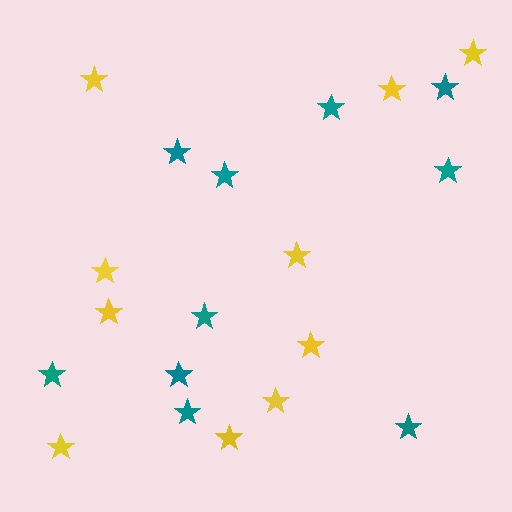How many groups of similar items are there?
There are 2 groups: one group of teal stars (10) and one group of yellow stars (10).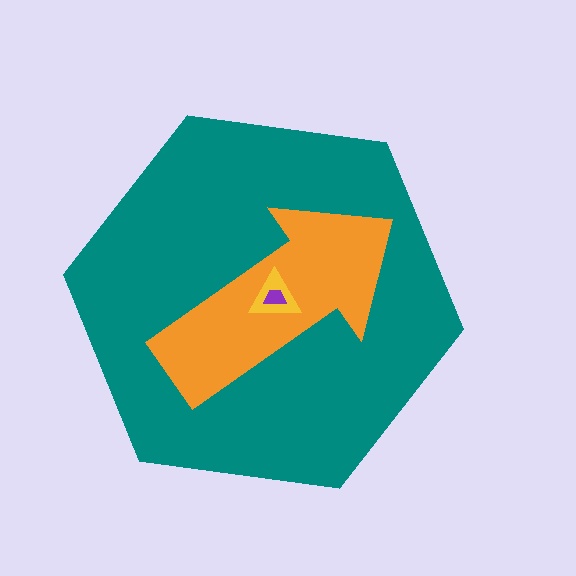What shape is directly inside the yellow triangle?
The purple trapezoid.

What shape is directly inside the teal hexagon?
The orange arrow.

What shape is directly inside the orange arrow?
The yellow triangle.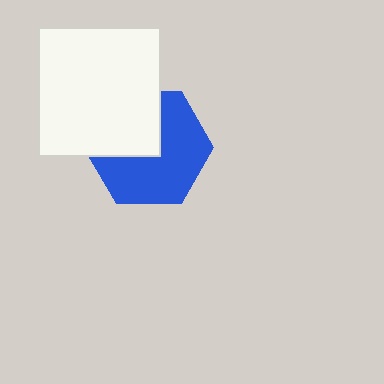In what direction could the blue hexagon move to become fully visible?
The blue hexagon could move toward the lower-right. That would shift it out from behind the white rectangle entirely.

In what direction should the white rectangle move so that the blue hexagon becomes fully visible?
The white rectangle should move toward the upper-left. That is the shortest direction to clear the overlap and leave the blue hexagon fully visible.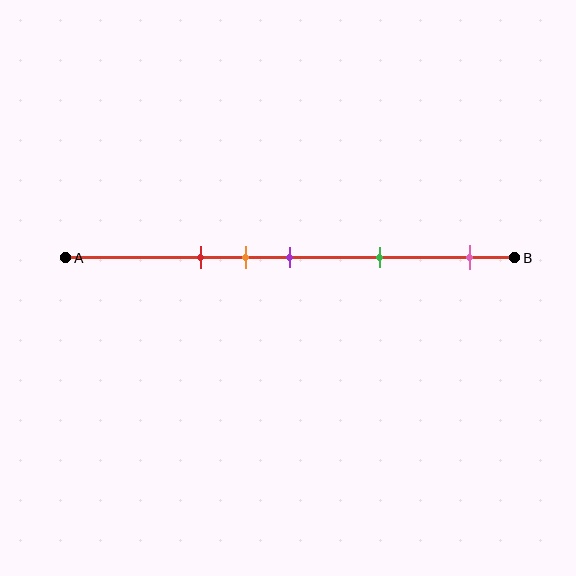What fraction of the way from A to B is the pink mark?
The pink mark is approximately 90% (0.9) of the way from A to B.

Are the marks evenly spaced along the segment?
No, the marks are not evenly spaced.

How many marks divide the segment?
There are 5 marks dividing the segment.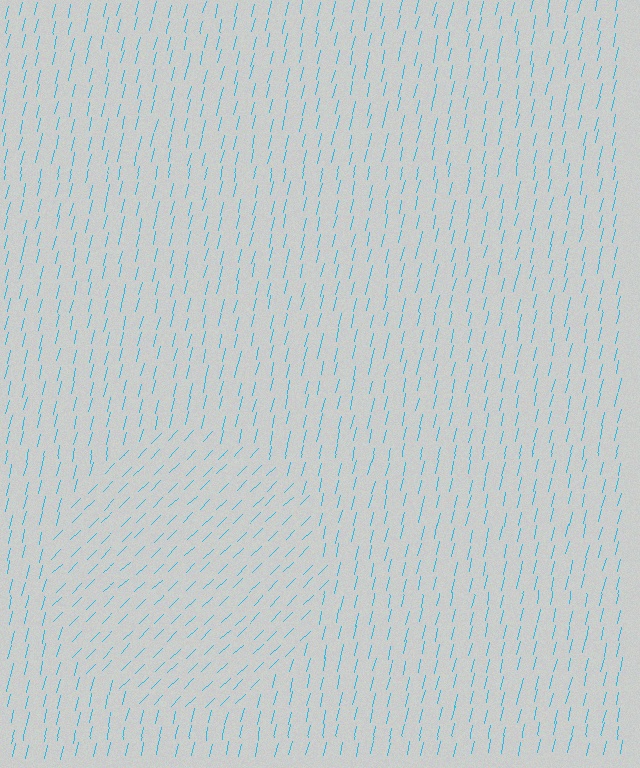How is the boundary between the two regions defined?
The boundary is defined purely by a change in line orientation (approximately 32 degrees difference). All lines are the same color and thickness.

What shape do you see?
I see a circle.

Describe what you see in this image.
The image is filled with small cyan line segments. A circle region in the image has lines oriented differently from the surrounding lines, creating a visible texture boundary.